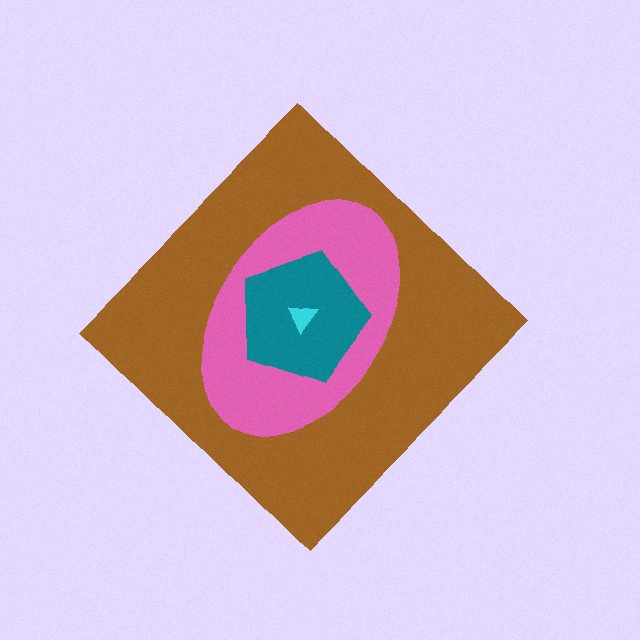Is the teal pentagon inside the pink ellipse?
Yes.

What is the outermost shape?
The brown diamond.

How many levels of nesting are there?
4.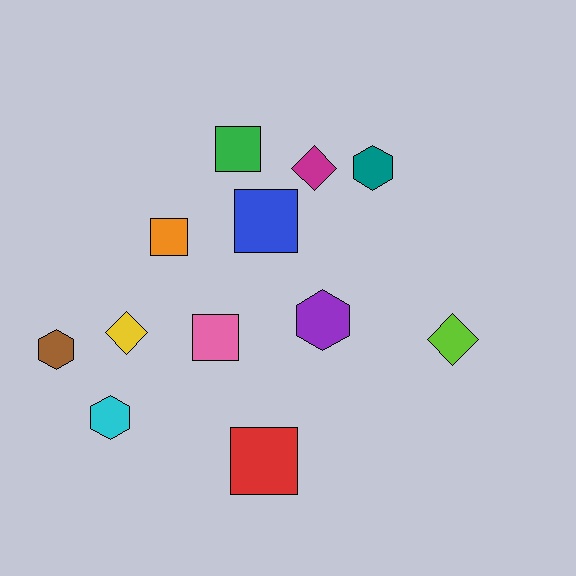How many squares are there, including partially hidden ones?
There are 5 squares.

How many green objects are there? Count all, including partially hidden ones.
There is 1 green object.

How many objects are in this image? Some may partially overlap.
There are 12 objects.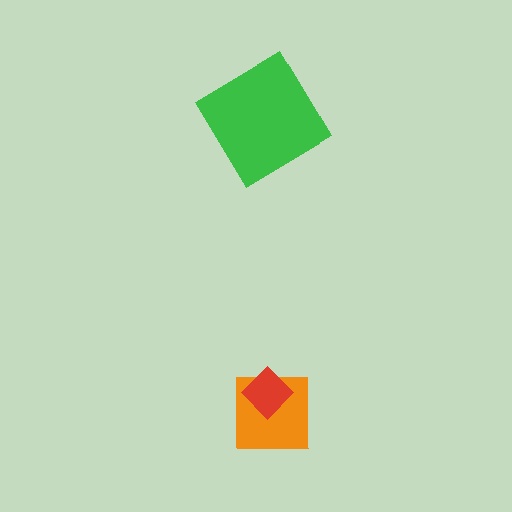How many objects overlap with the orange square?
1 object overlaps with the orange square.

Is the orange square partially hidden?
Yes, it is partially covered by another shape.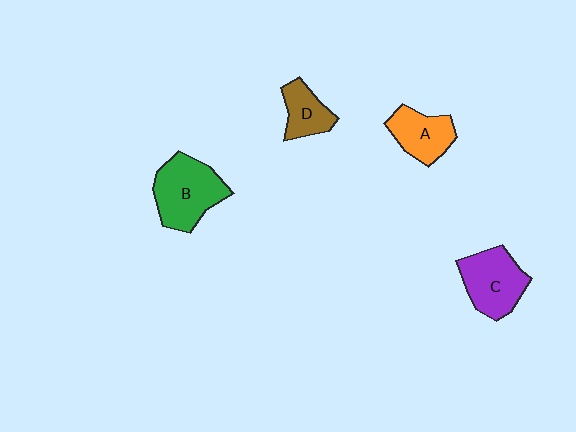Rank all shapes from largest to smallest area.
From largest to smallest: B (green), C (purple), A (orange), D (brown).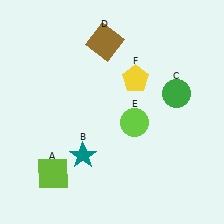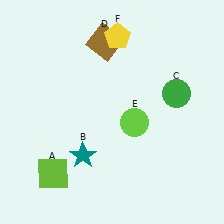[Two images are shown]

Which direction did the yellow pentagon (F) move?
The yellow pentagon (F) moved up.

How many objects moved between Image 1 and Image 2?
1 object moved between the two images.